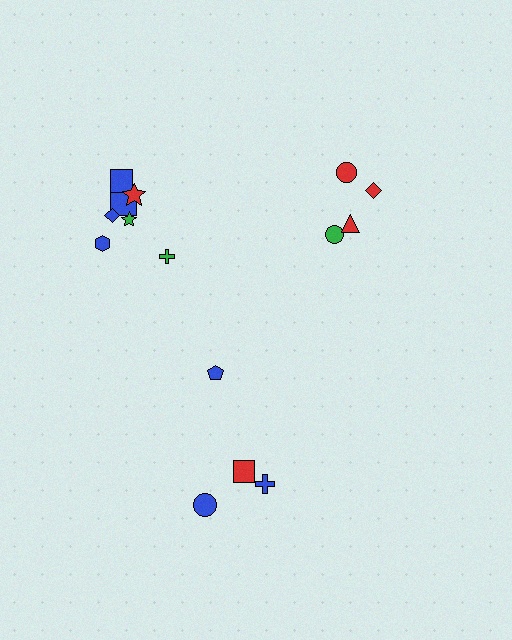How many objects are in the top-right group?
There are 4 objects.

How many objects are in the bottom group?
There are 4 objects.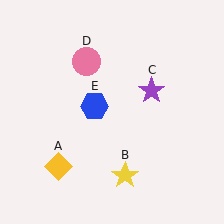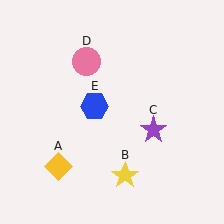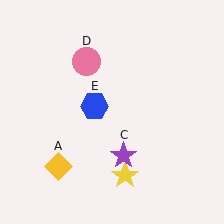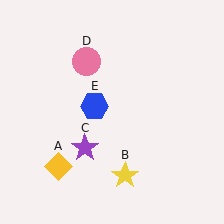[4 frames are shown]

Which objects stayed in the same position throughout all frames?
Yellow diamond (object A) and yellow star (object B) and pink circle (object D) and blue hexagon (object E) remained stationary.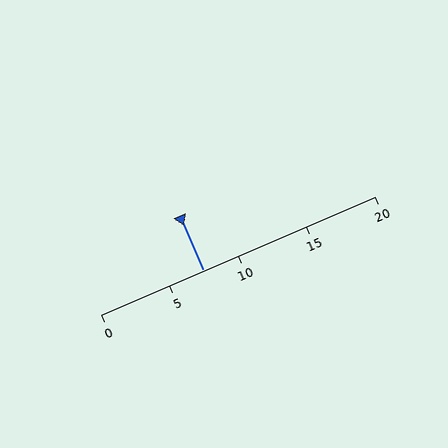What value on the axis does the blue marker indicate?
The marker indicates approximately 7.5.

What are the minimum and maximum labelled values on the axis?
The axis runs from 0 to 20.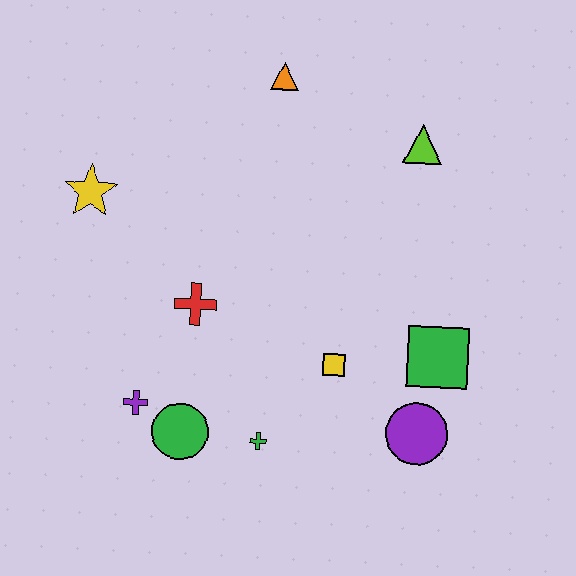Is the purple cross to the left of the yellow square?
Yes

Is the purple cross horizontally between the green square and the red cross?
No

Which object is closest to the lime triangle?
The orange triangle is closest to the lime triangle.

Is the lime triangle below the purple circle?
No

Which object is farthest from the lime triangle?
The purple cross is farthest from the lime triangle.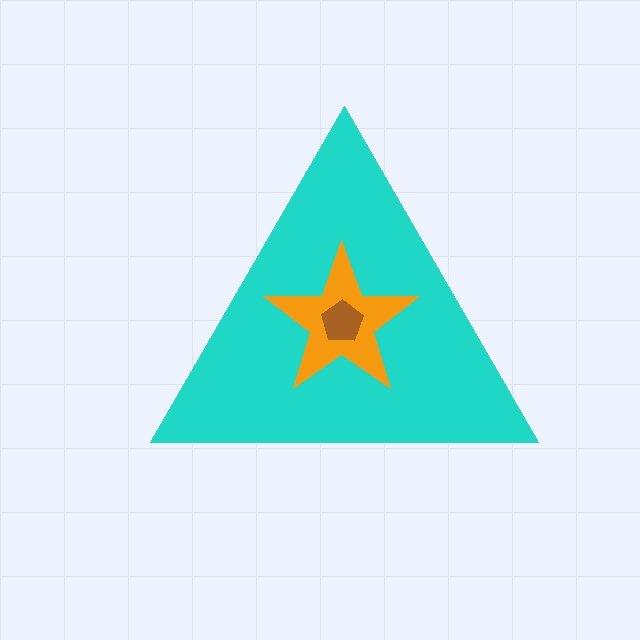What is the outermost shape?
The cyan triangle.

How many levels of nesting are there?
3.